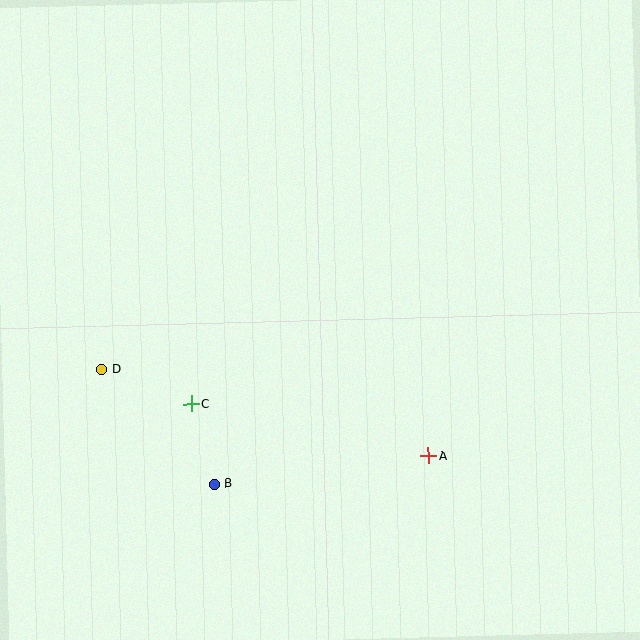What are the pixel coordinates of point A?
Point A is at (428, 456).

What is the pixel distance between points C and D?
The distance between C and D is 96 pixels.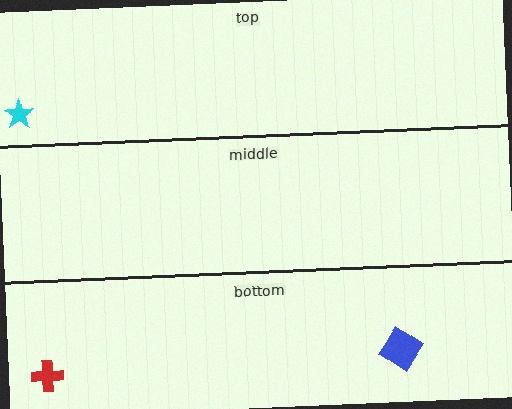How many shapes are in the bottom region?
2.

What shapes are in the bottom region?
The blue diamond, the red cross.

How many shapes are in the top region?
1.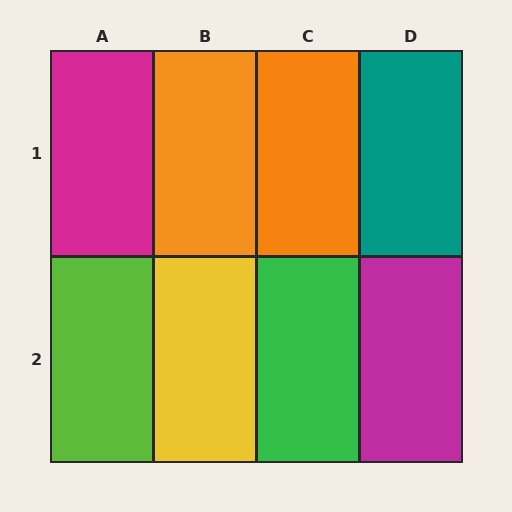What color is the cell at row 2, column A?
Lime.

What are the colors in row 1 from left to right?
Magenta, orange, orange, teal.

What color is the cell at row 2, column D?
Magenta.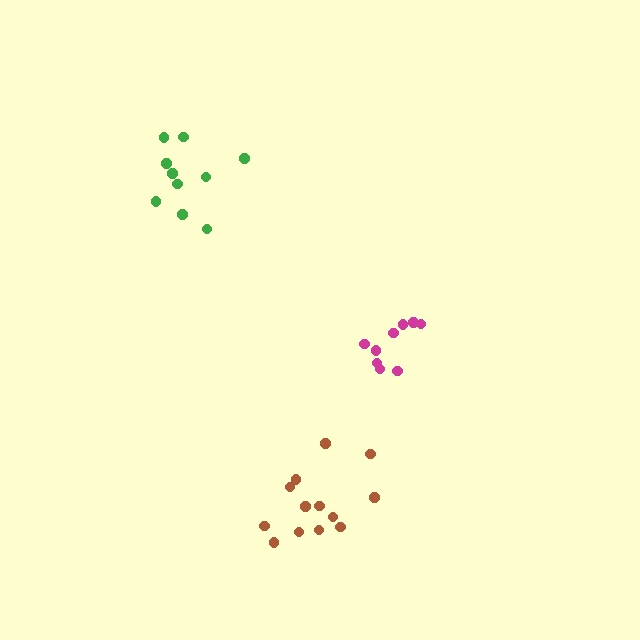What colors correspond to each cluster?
The clusters are colored: magenta, brown, green.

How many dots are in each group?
Group 1: 9 dots, Group 2: 13 dots, Group 3: 10 dots (32 total).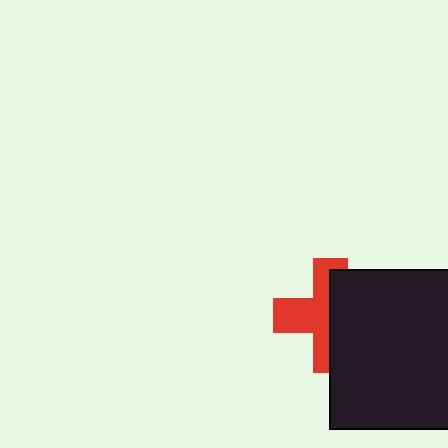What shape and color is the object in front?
The object in front is a black square.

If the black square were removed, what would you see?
You would see the complete red cross.